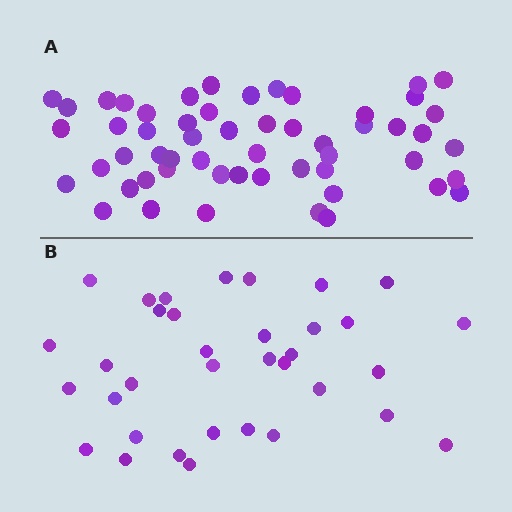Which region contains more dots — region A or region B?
Region A (the top region) has more dots.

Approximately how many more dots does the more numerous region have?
Region A has approximately 20 more dots than region B.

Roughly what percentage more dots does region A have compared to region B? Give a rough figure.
About 55% more.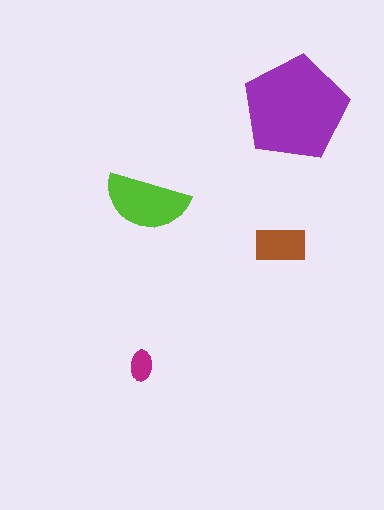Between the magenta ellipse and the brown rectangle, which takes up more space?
The brown rectangle.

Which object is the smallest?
The magenta ellipse.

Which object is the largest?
The purple pentagon.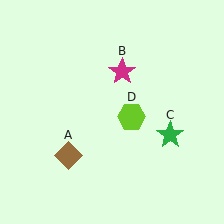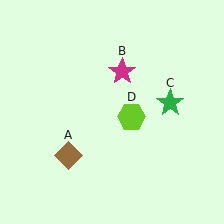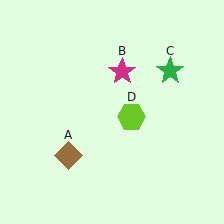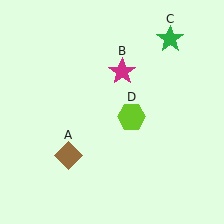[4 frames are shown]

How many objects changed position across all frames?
1 object changed position: green star (object C).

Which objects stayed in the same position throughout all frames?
Brown diamond (object A) and magenta star (object B) and lime hexagon (object D) remained stationary.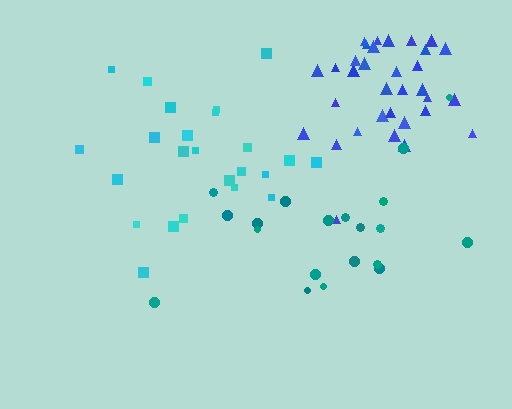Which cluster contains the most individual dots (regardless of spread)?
Blue (33).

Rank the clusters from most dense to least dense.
blue, cyan, teal.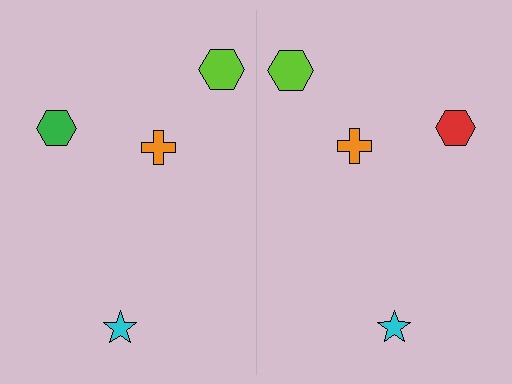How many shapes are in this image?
There are 8 shapes in this image.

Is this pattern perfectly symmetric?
No, the pattern is not perfectly symmetric. The red hexagon on the right side breaks the symmetry — its mirror counterpart is green.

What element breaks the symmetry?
The red hexagon on the right side breaks the symmetry — its mirror counterpart is green.